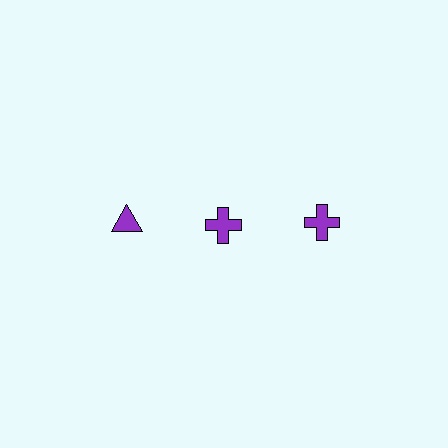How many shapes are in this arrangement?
There are 3 shapes arranged in a grid pattern.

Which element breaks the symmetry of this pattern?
The purple triangle in the top row, leftmost column breaks the symmetry. All other shapes are purple crosses.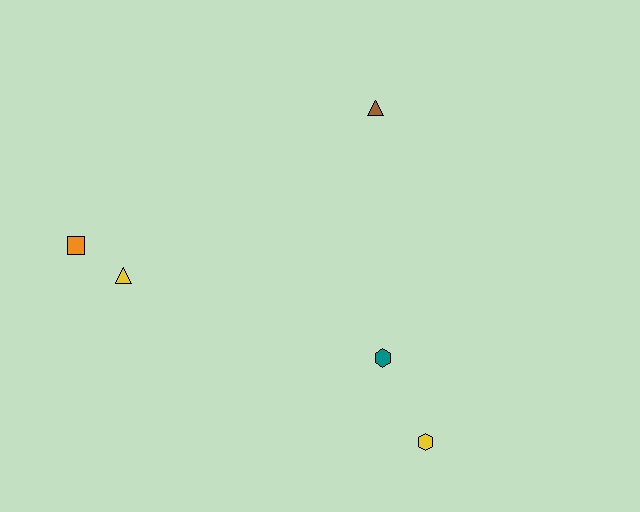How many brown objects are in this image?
There is 1 brown object.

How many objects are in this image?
There are 5 objects.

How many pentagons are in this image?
There are no pentagons.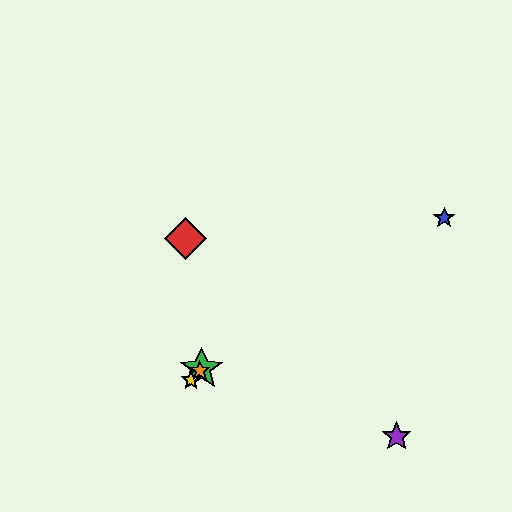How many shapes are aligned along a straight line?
3 shapes (the green star, the yellow star, the orange star) are aligned along a straight line.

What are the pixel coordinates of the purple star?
The purple star is at (397, 437).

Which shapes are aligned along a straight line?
The green star, the yellow star, the orange star are aligned along a straight line.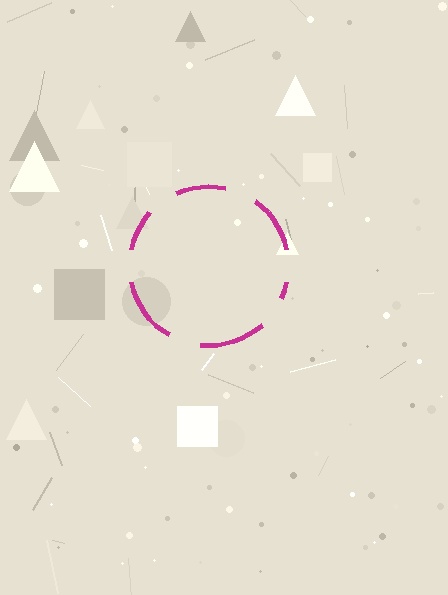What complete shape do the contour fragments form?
The contour fragments form a circle.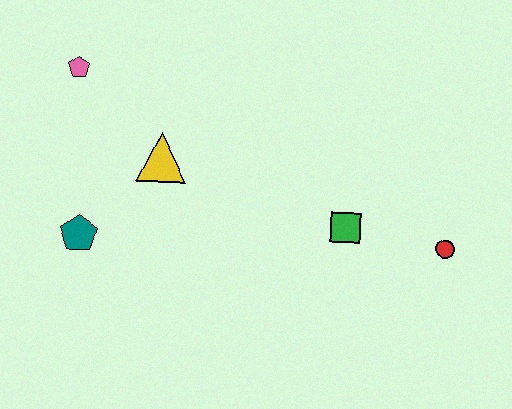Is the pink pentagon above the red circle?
Yes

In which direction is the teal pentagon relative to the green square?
The teal pentagon is to the left of the green square.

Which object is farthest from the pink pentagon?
The red circle is farthest from the pink pentagon.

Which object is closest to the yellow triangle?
The teal pentagon is closest to the yellow triangle.